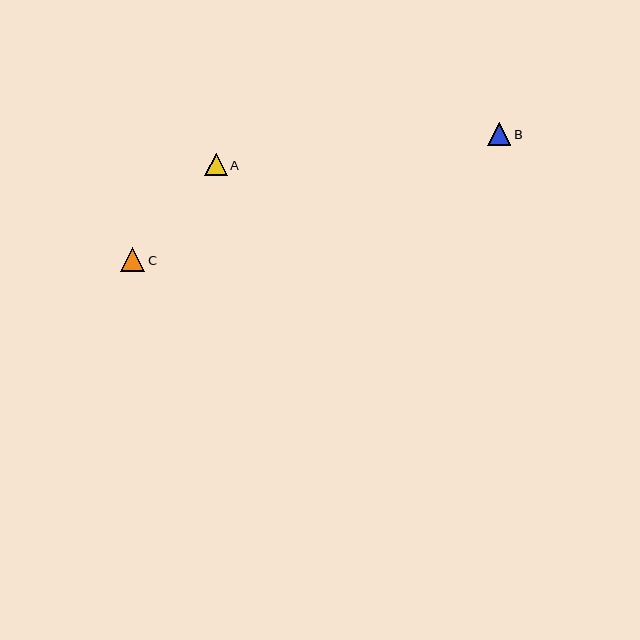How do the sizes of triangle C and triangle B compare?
Triangle C and triangle B are approximately the same size.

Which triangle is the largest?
Triangle C is the largest with a size of approximately 24 pixels.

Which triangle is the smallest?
Triangle A is the smallest with a size of approximately 22 pixels.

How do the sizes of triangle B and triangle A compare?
Triangle B and triangle A are approximately the same size.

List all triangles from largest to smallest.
From largest to smallest: C, B, A.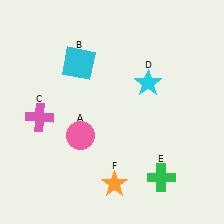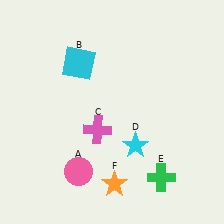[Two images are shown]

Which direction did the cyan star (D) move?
The cyan star (D) moved down.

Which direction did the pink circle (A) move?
The pink circle (A) moved down.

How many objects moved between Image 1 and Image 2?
3 objects moved between the two images.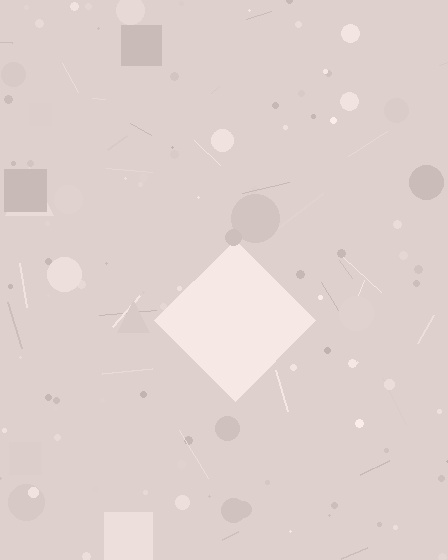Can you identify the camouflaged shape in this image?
The camouflaged shape is a diamond.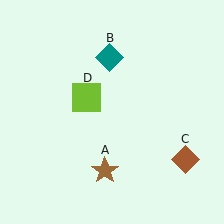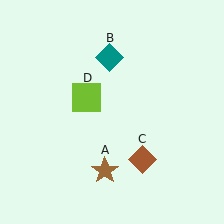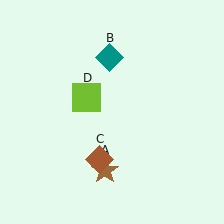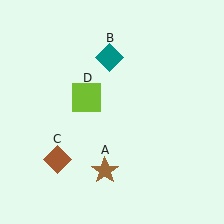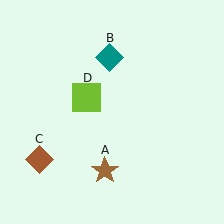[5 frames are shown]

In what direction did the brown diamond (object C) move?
The brown diamond (object C) moved left.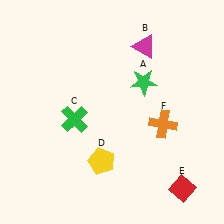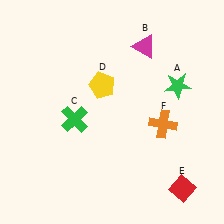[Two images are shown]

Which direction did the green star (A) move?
The green star (A) moved right.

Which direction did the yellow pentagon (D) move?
The yellow pentagon (D) moved up.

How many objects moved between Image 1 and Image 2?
2 objects moved between the two images.